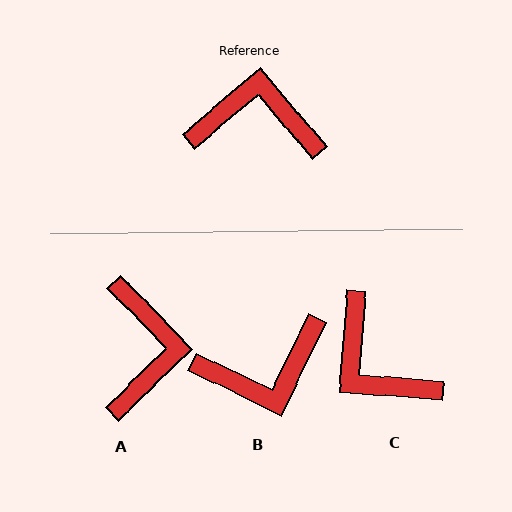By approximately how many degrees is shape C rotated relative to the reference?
Approximately 135 degrees counter-clockwise.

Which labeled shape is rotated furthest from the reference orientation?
B, about 156 degrees away.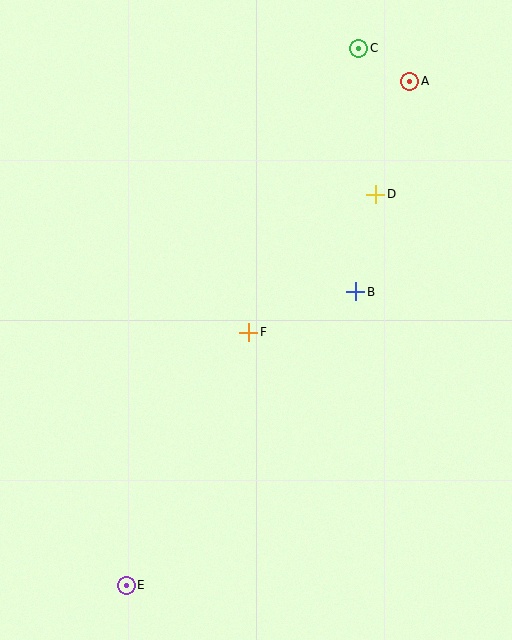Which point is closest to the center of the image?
Point F at (249, 332) is closest to the center.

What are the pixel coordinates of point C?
Point C is at (359, 48).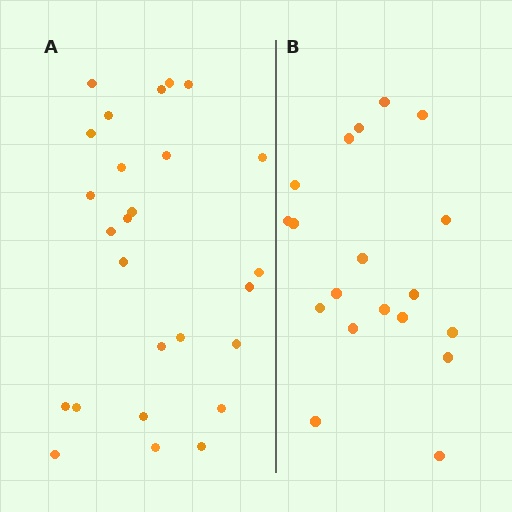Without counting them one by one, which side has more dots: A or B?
Region A (the left region) has more dots.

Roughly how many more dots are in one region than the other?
Region A has roughly 8 or so more dots than region B.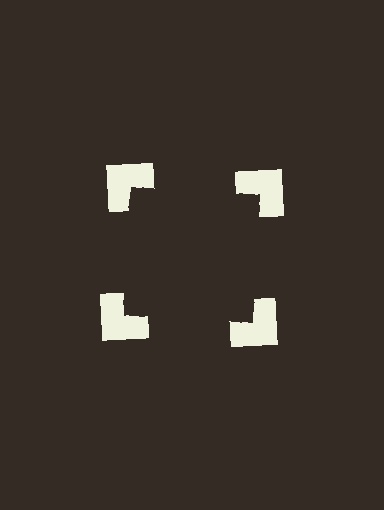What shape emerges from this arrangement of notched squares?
An illusory square — its edges are inferred from the aligned wedge cuts in the notched squares, not physically drawn.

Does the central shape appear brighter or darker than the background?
It typically appears slightly darker than the background, even though no actual brightness change is drawn.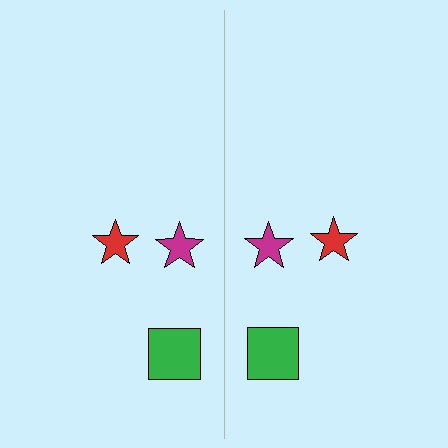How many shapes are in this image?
There are 6 shapes in this image.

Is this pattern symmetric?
Yes, this pattern has bilateral (reflection) symmetry.